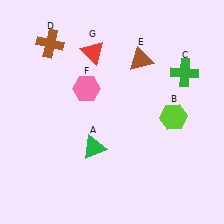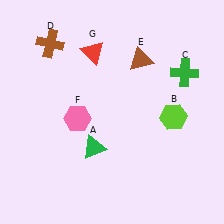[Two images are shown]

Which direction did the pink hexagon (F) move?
The pink hexagon (F) moved down.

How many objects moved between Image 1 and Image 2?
1 object moved between the two images.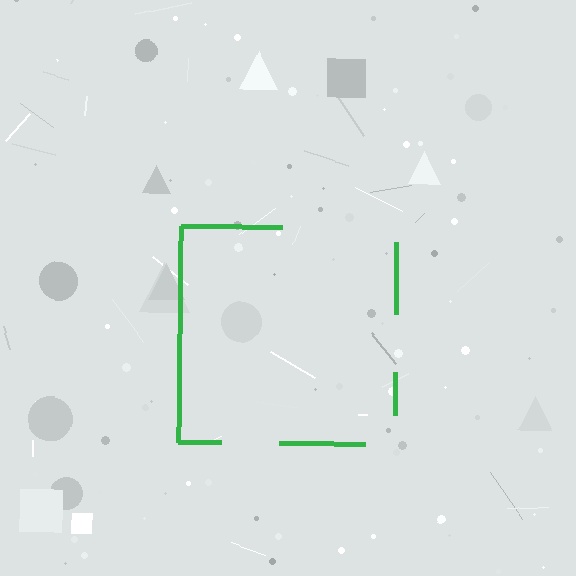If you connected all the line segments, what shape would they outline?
They would outline a square.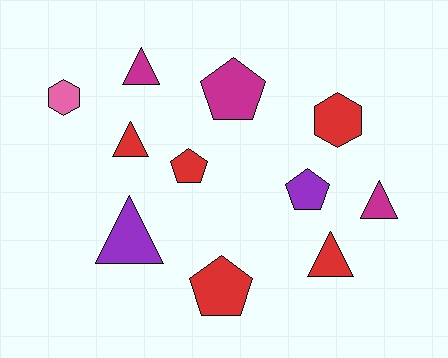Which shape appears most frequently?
Triangle, with 5 objects.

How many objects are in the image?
There are 11 objects.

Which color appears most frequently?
Red, with 5 objects.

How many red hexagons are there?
There is 1 red hexagon.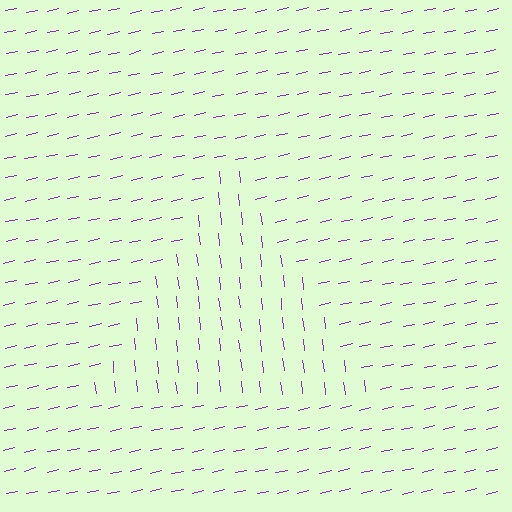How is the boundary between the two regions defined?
The boundary is defined purely by a change in line orientation (approximately 84 degrees difference). All lines are the same color and thickness.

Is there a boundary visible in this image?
Yes, there is a texture boundary formed by a change in line orientation.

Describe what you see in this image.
The image is filled with small purple line segments. A triangle region in the image has lines oriented differently from the surrounding lines, creating a visible texture boundary.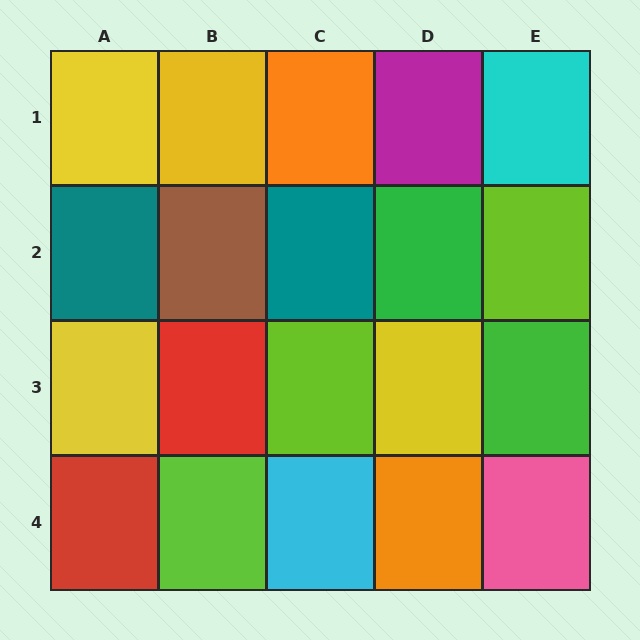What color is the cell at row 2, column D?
Green.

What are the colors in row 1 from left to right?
Yellow, yellow, orange, magenta, cyan.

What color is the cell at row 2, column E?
Lime.